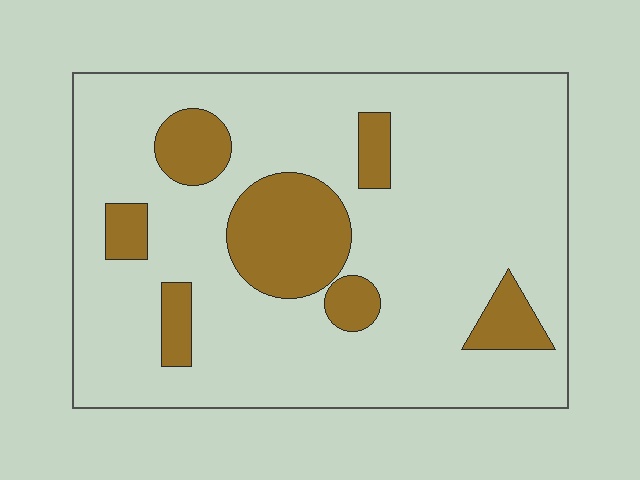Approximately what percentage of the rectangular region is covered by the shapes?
Approximately 20%.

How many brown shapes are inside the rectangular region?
7.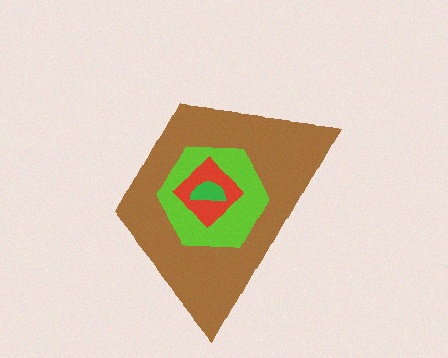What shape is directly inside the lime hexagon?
The red diamond.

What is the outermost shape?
The brown trapezoid.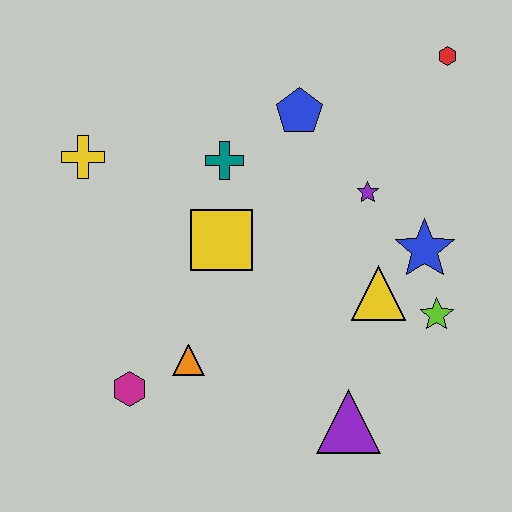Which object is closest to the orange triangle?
The magenta hexagon is closest to the orange triangle.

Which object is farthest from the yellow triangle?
The yellow cross is farthest from the yellow triangle.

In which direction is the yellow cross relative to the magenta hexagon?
The yellow cross is above the magenta hexagon.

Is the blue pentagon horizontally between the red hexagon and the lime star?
No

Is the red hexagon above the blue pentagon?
Yes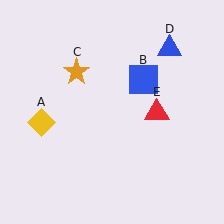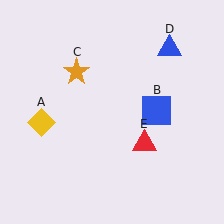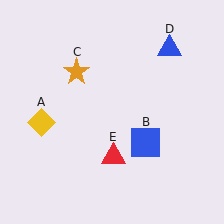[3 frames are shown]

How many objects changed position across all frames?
2 objects changed position: blue square (object B), red triangle (object E).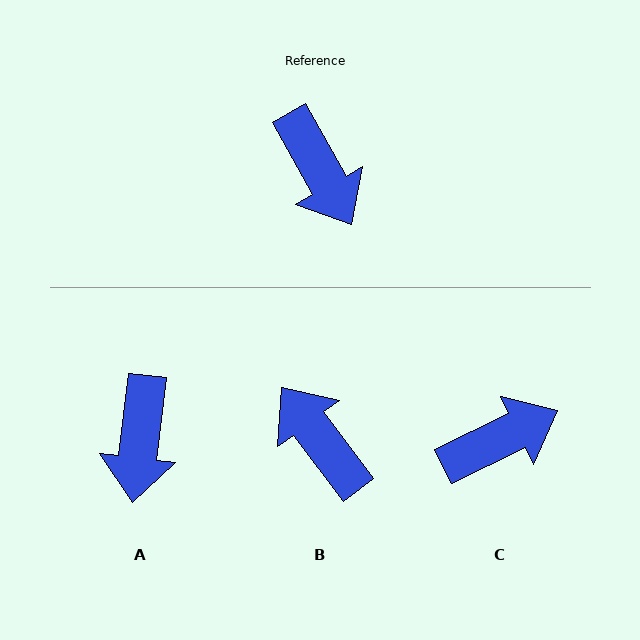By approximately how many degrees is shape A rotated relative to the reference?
Approximately 36 degrees clockwise.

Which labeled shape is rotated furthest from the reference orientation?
B, about 172 degrees away.